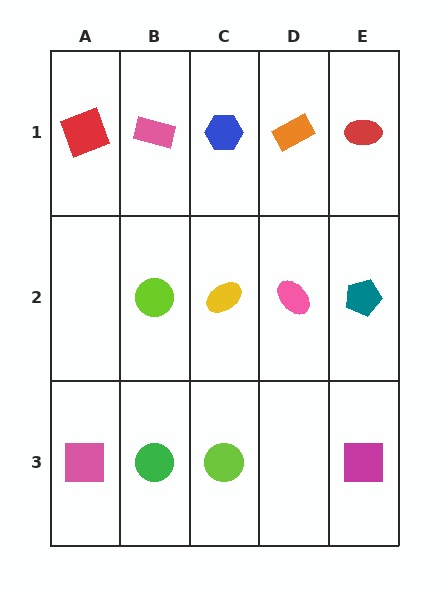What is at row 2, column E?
A teal pentagon.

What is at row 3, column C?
A lime circle.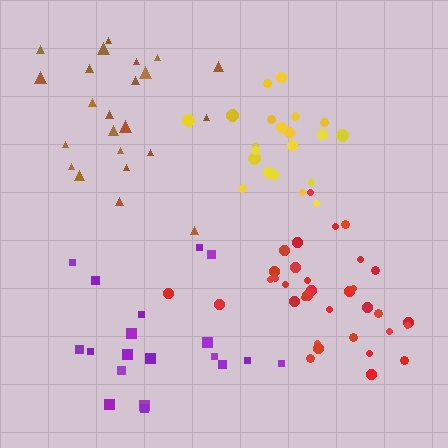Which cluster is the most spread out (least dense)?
Purple.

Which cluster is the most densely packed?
Red.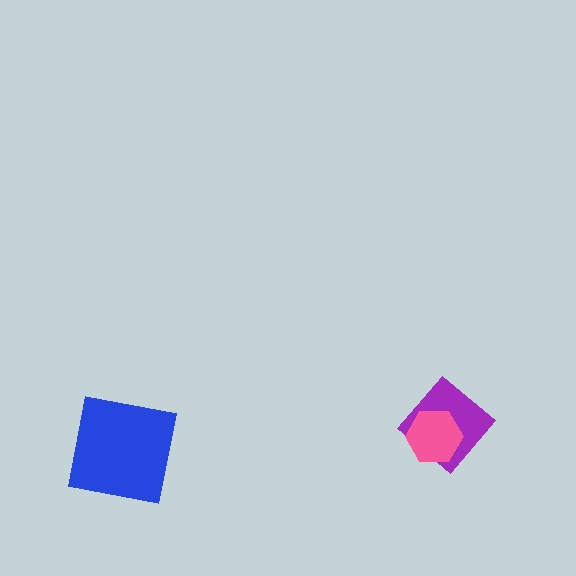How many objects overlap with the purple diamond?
1 object overlaps with the purple diamond.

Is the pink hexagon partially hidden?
No, no other shape covers it.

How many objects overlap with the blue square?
0 objects overlap with the blue square.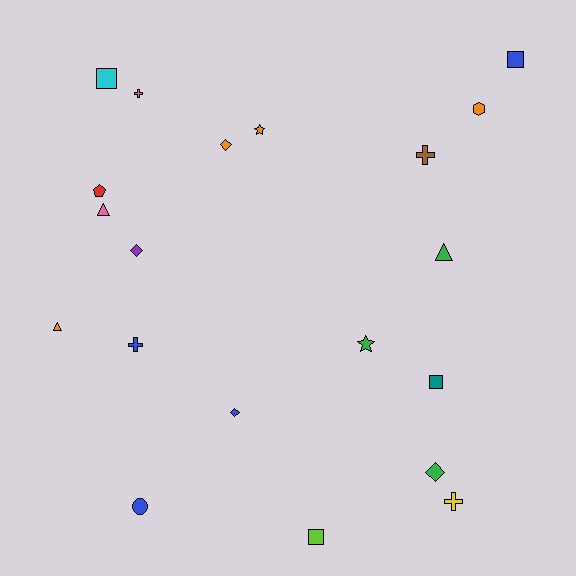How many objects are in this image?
There are 20 objects.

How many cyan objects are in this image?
There is 1 cyan object.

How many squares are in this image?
There are 4 squares.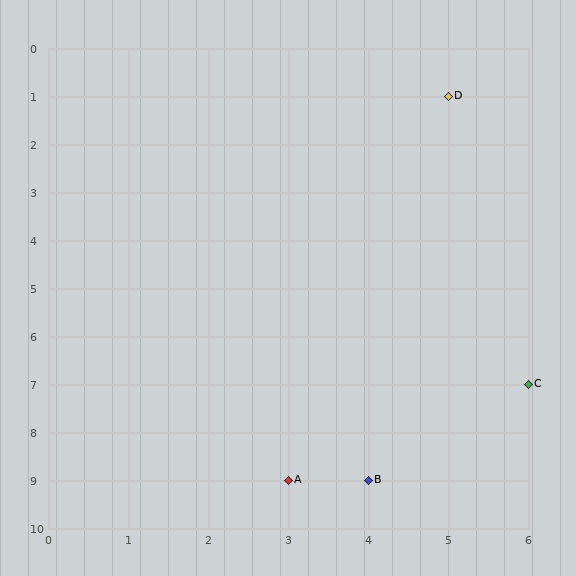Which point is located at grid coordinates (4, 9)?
Point B is at (4, 9).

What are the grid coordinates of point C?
Point C is at grid coordinates (6, 7).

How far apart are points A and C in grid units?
Points A and C are 3 columns and 2 rows apart (about 3.6 grid units diagonally).